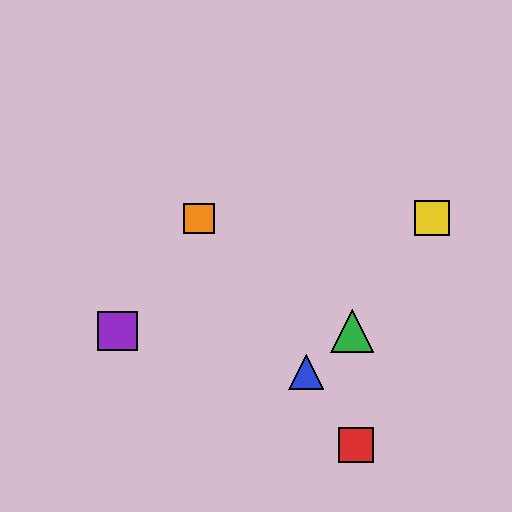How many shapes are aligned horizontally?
2 shapes (the green triangle, the purple square) are aligned horizontally.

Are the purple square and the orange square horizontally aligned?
No, the purple square is at y≈331 and the orange square is at y≈218.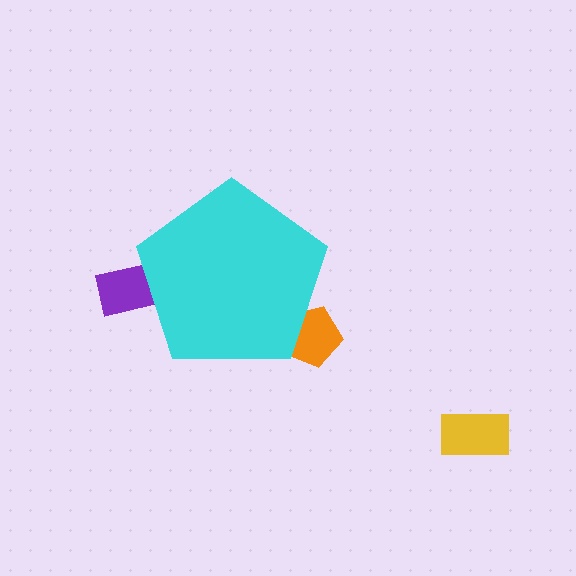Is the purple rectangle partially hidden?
Yes, the purple rectangle is partially hidden behind the cyan pentagon.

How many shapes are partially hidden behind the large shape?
2 shapes are partially hidden.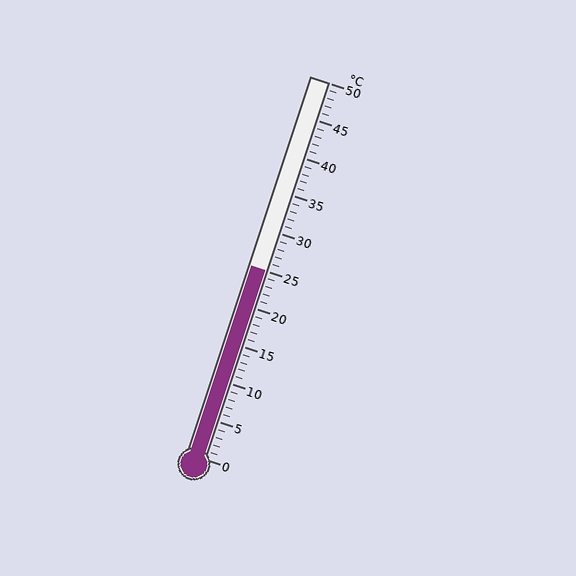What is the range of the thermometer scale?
The thermometer scale ranges from 0°C to 50°C.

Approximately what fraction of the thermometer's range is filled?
The thermometer is filled to approximately 50% of its range.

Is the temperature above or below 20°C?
The temperature is above 20°C.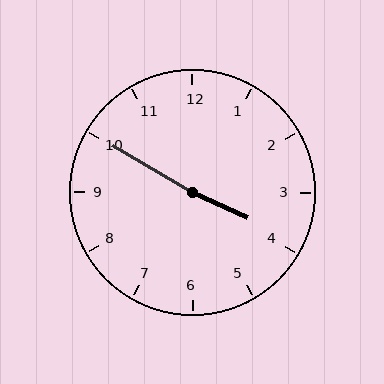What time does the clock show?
3:50.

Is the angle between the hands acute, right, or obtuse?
It is obtuse.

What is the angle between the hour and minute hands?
Approximately 175 degrees.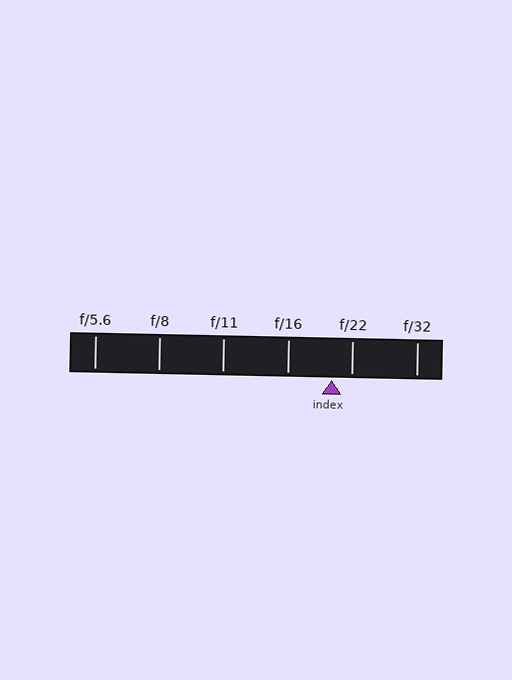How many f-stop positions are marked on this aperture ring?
There are 6 f-stop positions marked.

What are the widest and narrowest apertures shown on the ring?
The widest aperture shown is f/5.6 and the narrowest is f/32.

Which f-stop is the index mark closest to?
The index mark is closest to f/22.